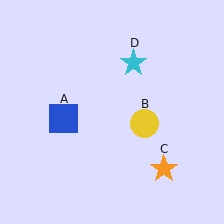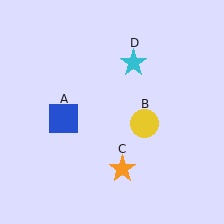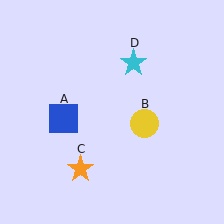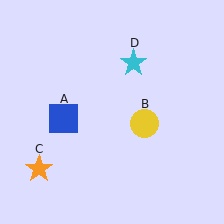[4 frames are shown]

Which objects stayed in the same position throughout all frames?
Blue square (object A) and yellow circle (object B) and cyan star (object D) remained stationary.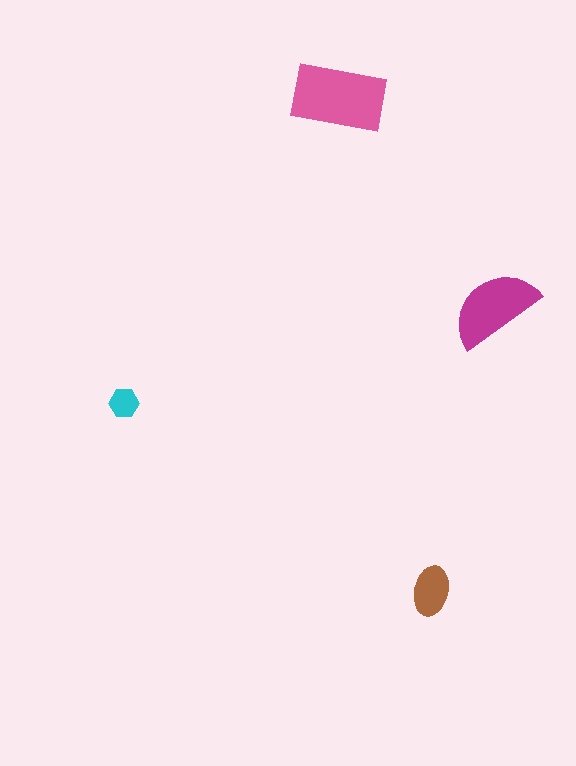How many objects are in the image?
There are 4 objects in the image.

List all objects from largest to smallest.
The pink rectangle, the magenta semicircle, the brown ellipse, the cyan hexagon.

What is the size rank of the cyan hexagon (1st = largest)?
4th.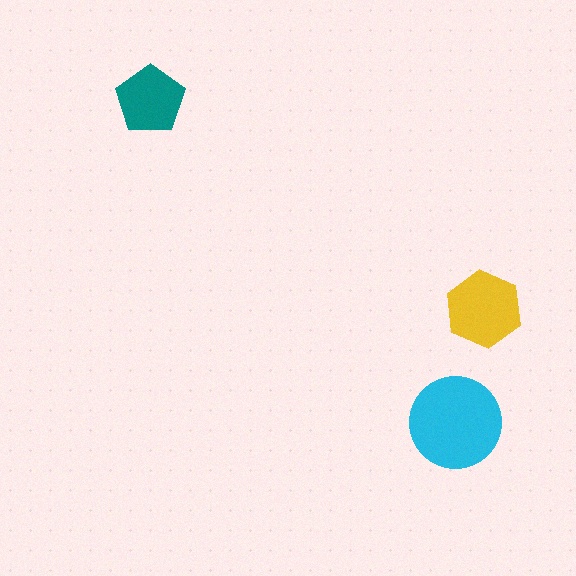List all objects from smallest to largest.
The teal pentagon, the yellow hexagon, the cyan circle.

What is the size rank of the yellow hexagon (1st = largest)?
2nd.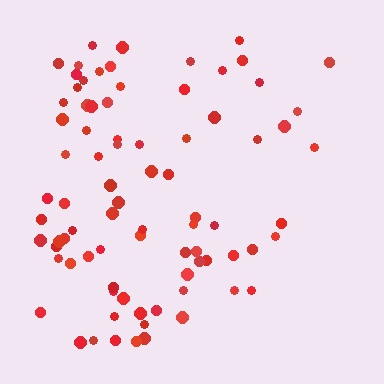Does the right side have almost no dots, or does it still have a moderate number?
Still a moderate number, just noticeably fewer than the left.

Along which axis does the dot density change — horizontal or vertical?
Horizontal.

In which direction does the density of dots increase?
From right to left, with the left side densest.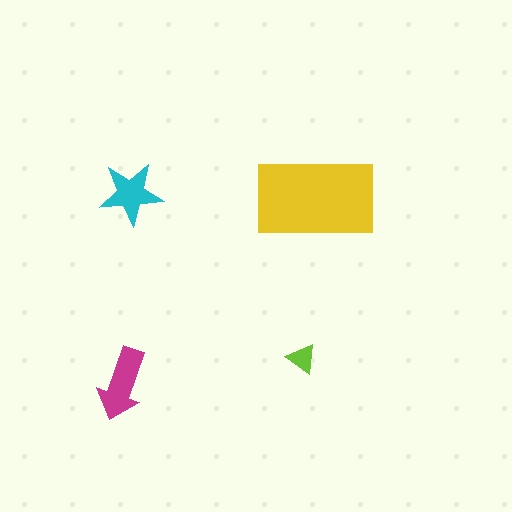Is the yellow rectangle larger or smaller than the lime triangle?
Larger.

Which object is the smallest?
The lime triangle.